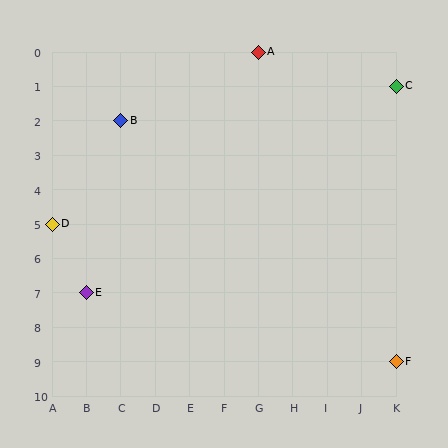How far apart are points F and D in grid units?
Points F and D are 10 columns and 4 rows apart (about 10.8 grid units diagonally).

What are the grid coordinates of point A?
Point A is at grid coordinates (G, 0).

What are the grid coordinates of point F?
Point F is at grid coordinates (K, 9).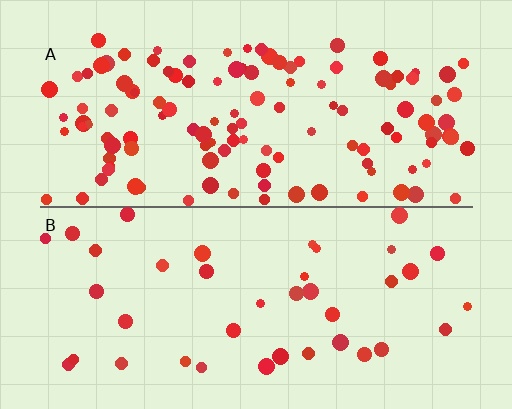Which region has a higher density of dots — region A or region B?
A (the top).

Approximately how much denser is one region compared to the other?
Approximately 3.1× — region A over region B.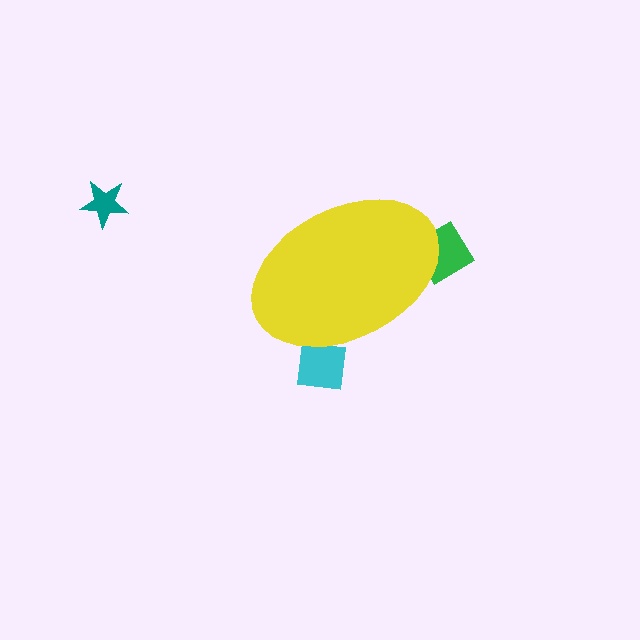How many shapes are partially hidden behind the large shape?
2 shapes are partially hidden.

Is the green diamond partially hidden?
Yes, the green diamond is partially hidden behind the yellow ellipse.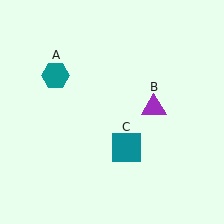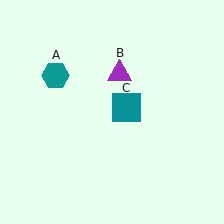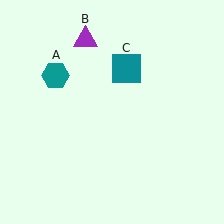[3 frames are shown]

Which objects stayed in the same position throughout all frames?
Teal hexagon (object A) remained stationary.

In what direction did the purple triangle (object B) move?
The purple triangle (object B) moved up and to the left.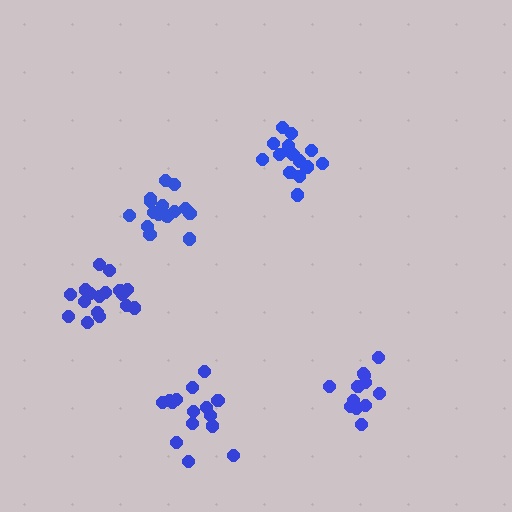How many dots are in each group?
Group 1: 15 dots, Group 2: 16 dots, Group 3: 12 dots, Group 4: 17 dots, Group 5: 15 dots (75 total).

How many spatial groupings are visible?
There are 5 spatial groupings.